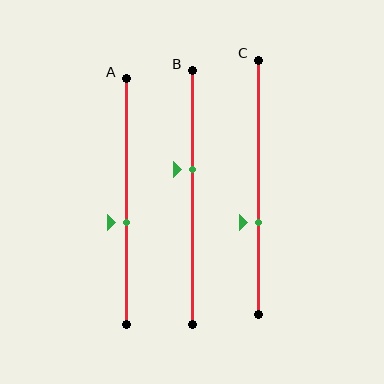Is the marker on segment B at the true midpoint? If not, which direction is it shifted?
No, the marker on segment B is shifted upward by about 11% of the segment length.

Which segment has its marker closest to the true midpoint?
Segment A has its marker closest to the true midpoint.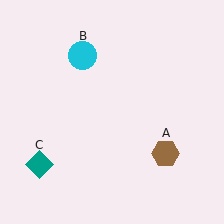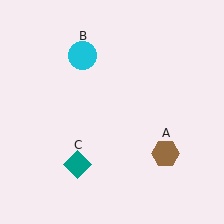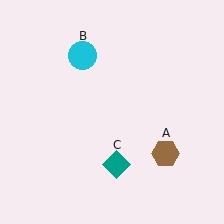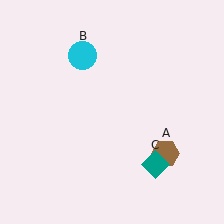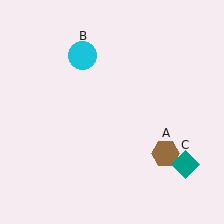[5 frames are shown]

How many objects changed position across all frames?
1 object changed position: teal diamond (object C).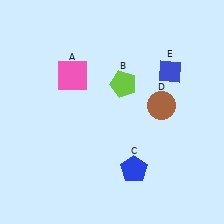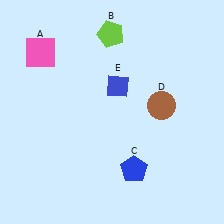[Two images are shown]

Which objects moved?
The objects that moved are: the pink square (A), the lime pentagon (B), the blue diamond (E).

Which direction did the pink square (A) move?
The pink square (A) moved left.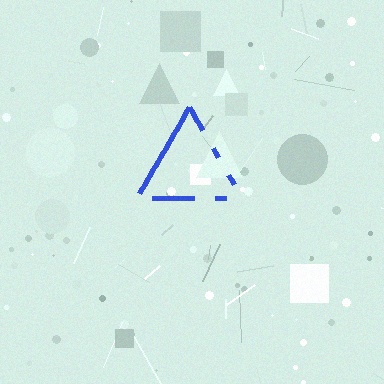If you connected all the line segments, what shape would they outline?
They would outline a triangle.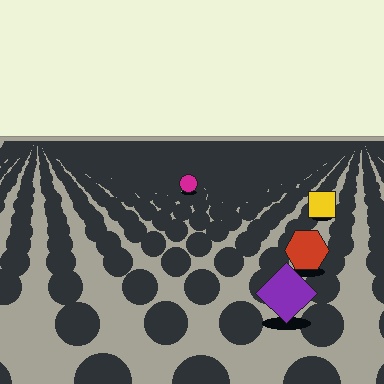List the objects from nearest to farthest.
From nearest to farthest: the purple diamond, the red hexagon, the yellow square, the magenta circle.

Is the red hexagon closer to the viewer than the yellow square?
Yes. The red hexagon is closer — you can tell from the texture gradient: the ground texture is coarser near it.